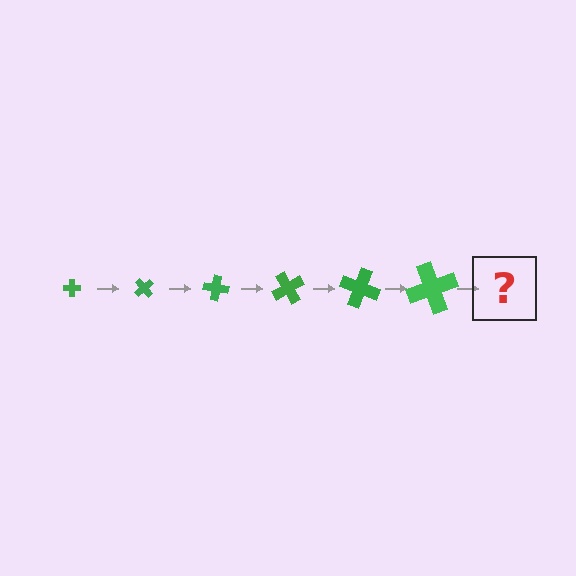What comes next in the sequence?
The next element should be a cross, larger than the previous one and rotated 300 degrees from the start.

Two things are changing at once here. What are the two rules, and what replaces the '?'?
The two rules are that the cross grows larger each step and it rotates 50 degrees each step. The '?' should be a cross, larger than the previous one and rotated 300 degrees from the start.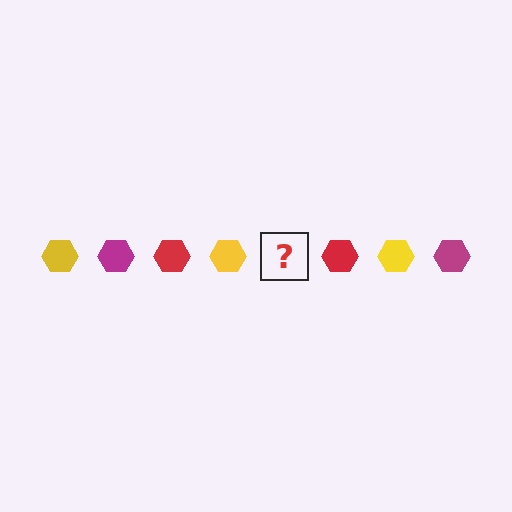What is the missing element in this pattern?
The missing element is a magenta hexagon.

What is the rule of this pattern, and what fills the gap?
The rule is that the pattern cycles through yellow, magenta, red hexagons. The gap should be filled with a magenta hexagon.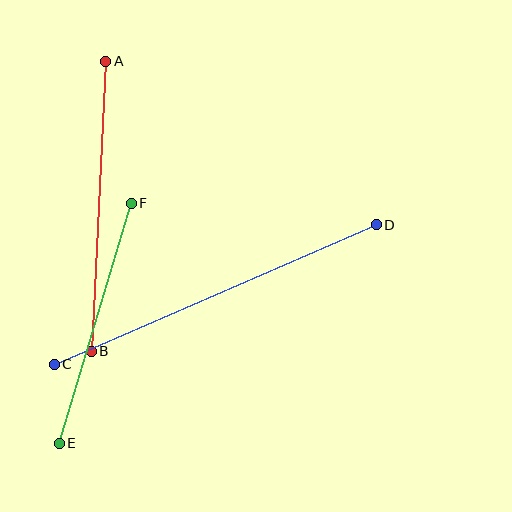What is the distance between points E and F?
The distance is approximately 250 pixels.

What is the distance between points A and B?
The distance is approximately 291 pixels.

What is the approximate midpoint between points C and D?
The midpoint is at approximately (215, 294) pixels.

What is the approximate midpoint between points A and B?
The midpoint is at approximately (98, 206) pixels.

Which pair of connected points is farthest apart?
Points C and D are farthest apart.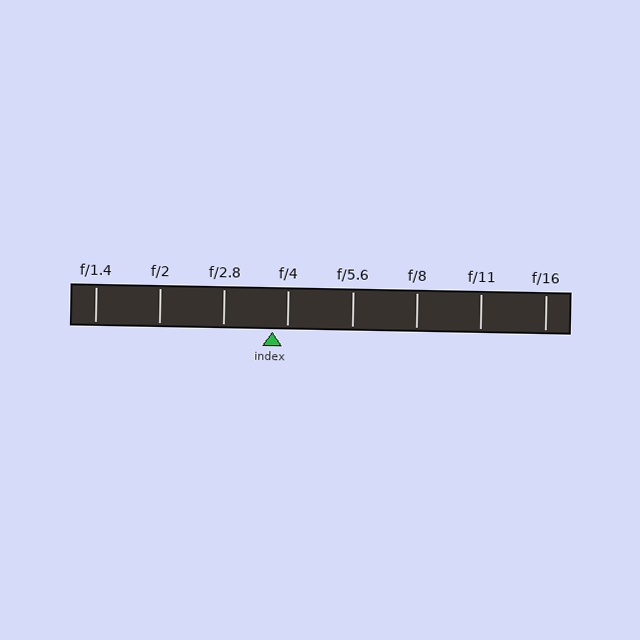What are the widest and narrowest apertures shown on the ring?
The widest aperture shown is f/1.4 and the narrowest is f/16.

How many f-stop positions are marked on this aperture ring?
There are 8 f-stop positions marked.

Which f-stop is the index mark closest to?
The index mark is closest to f/4.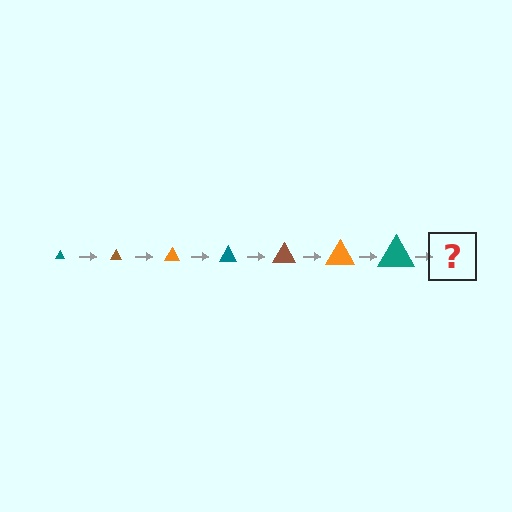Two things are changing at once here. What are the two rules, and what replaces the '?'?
The two rules are that the triangle grows larger each step and the color cycles through teal, brown, and orange. The '?' should be a brown triangle, larger than the previous one.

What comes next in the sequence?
The next element should be a brown triangle, larger than the previous one.